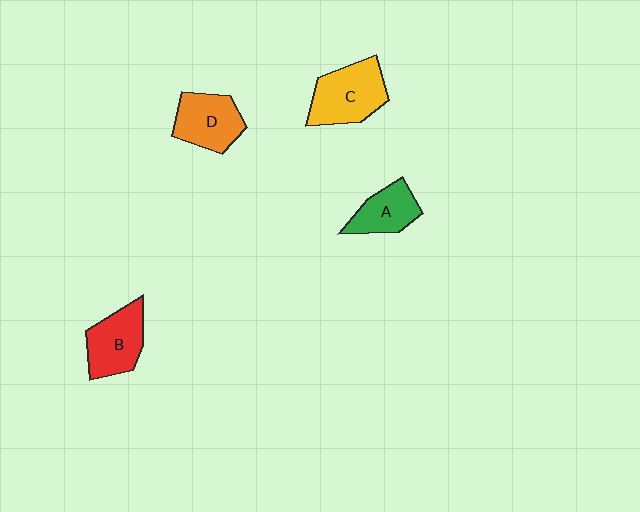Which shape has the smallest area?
Shape A (green).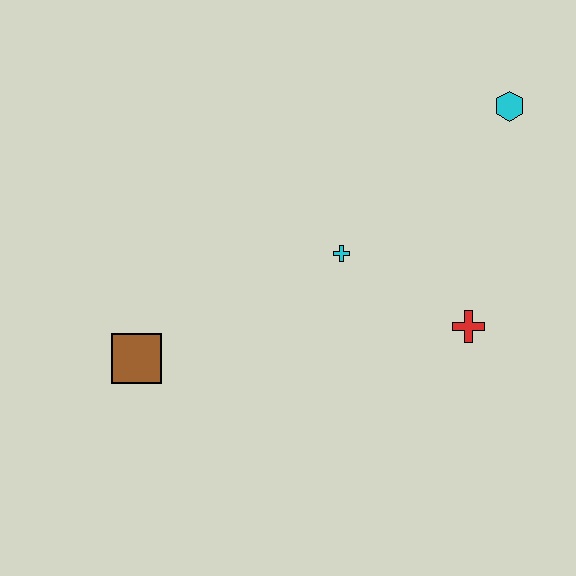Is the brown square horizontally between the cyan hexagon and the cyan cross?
No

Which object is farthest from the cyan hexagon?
The brown square is farthest from the cyan hexagon.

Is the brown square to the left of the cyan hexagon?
Yes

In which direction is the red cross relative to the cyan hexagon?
The red cross is below the cyan hexagon.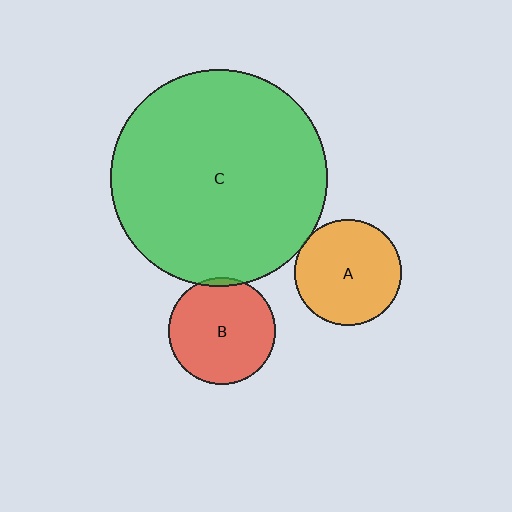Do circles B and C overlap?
Yes.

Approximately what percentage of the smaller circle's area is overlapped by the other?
Approximately 5%.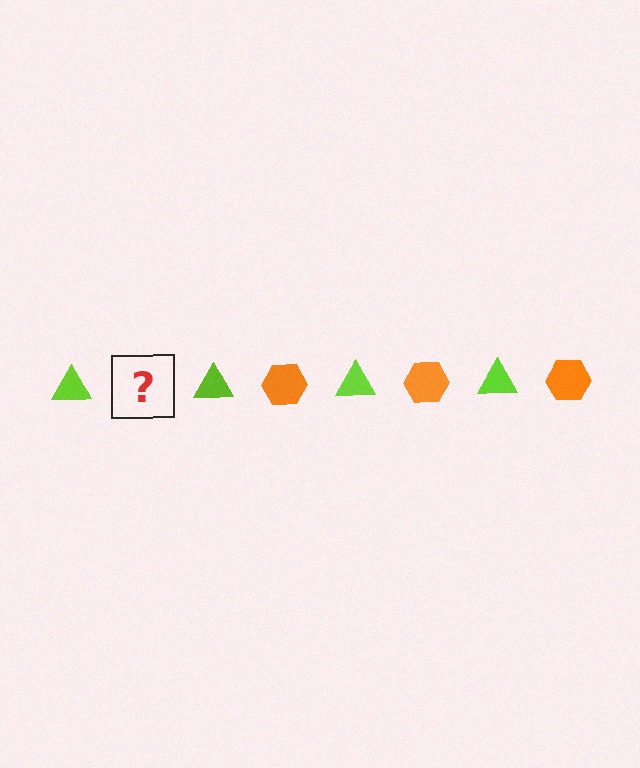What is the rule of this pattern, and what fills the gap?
The rule is that the pattern alternates between lime triangle and orange hexagon. The gap should be filled with an orange hexagon.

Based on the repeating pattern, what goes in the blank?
The blank should be an orange hexagon.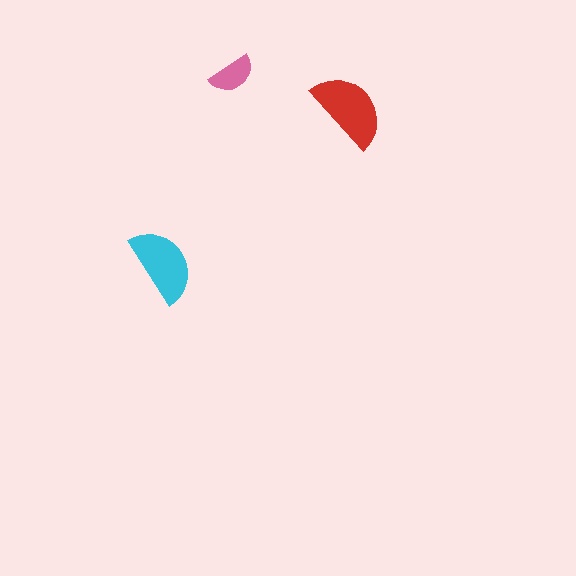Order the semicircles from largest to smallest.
the red one, the cyan one, the pink one.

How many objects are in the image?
There are 3 objects in the image.